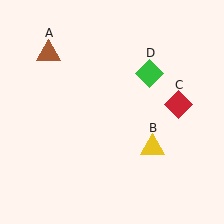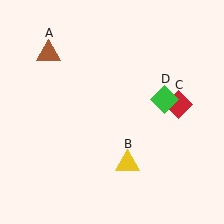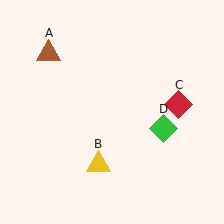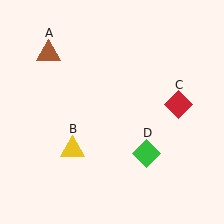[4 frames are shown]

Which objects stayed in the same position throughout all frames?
Brown triangle (object A) and red diamond (object C) remained stationary.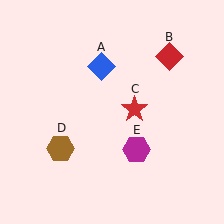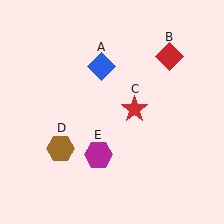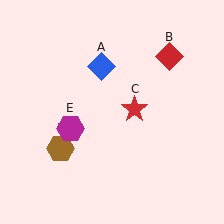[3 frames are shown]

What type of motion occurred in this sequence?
The magenta hexagon (object E) rotated clockwise around the center of the scene.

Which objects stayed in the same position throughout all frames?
Blue diamond (object A) and red diamond (object B) and red star (object C) and brown hexagon (object D) remained stationary.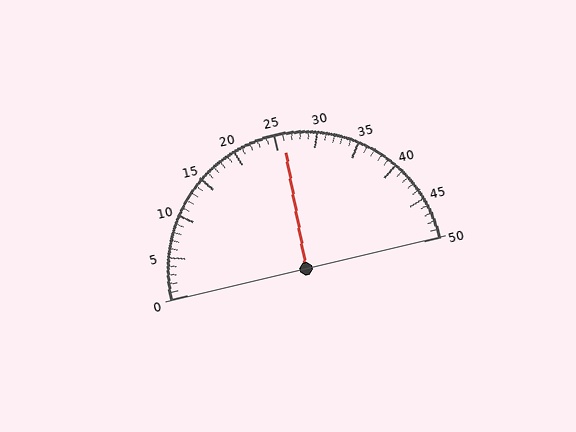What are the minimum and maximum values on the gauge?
The gauge ranges from 0 to 50.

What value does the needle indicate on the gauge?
The needle indicates approximately 26.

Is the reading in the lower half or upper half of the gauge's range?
The reading is in the upper half of the range (0 to 50).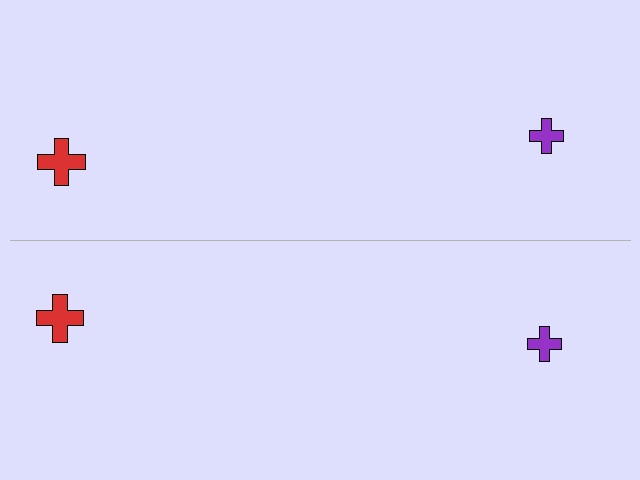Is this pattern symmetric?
Yes, this pattern has bilateral (reflection) symmetry.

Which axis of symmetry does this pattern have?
The pattern has a horizontal axis of symmetry running through the center of the image.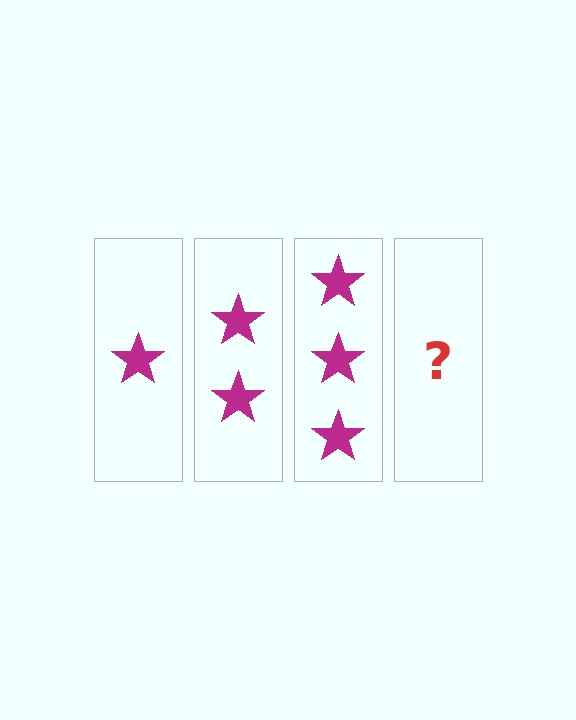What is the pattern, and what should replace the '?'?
The pattern is that each step adds one more star. The '?' should be 4 stars.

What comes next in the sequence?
The next element should be 4 stars.